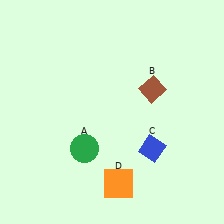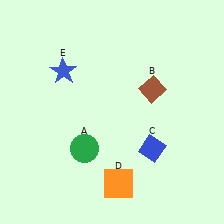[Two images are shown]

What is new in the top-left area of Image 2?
A blue star (E) was added in the top-left area of Image 2.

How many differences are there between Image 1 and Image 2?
There is 1 difference between the two images.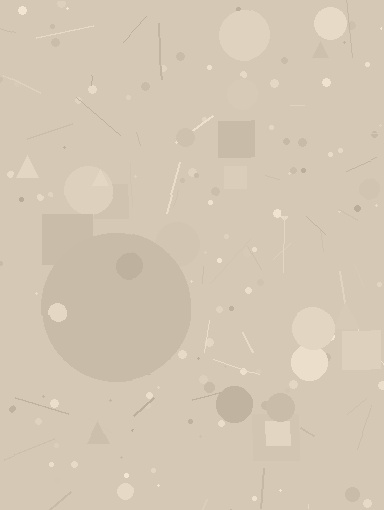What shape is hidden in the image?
A circle is hidden in the image.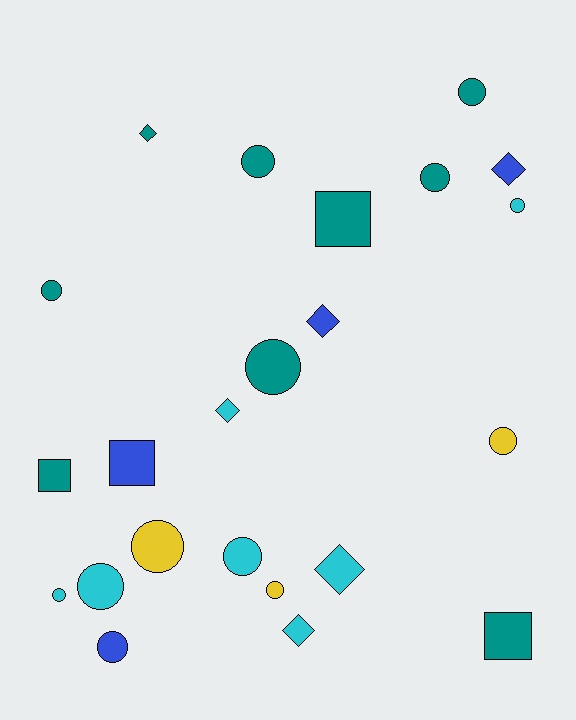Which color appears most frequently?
Teal, with 9 objects.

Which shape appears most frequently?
Circle, with 13 objects.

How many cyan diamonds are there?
There are 3 cyan diamonds.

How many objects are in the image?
There are 23 objects.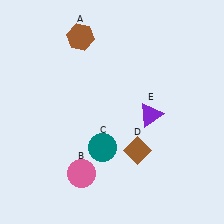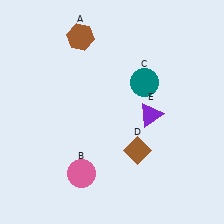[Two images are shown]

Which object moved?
The teal circle (C) moved up.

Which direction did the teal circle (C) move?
The teal circle (C) moved up.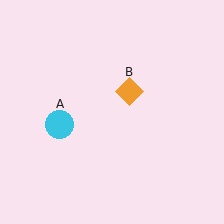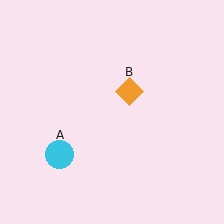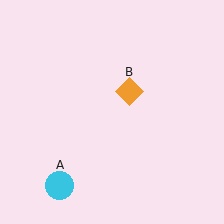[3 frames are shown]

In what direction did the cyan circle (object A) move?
The cyan circle (object A) moved down.